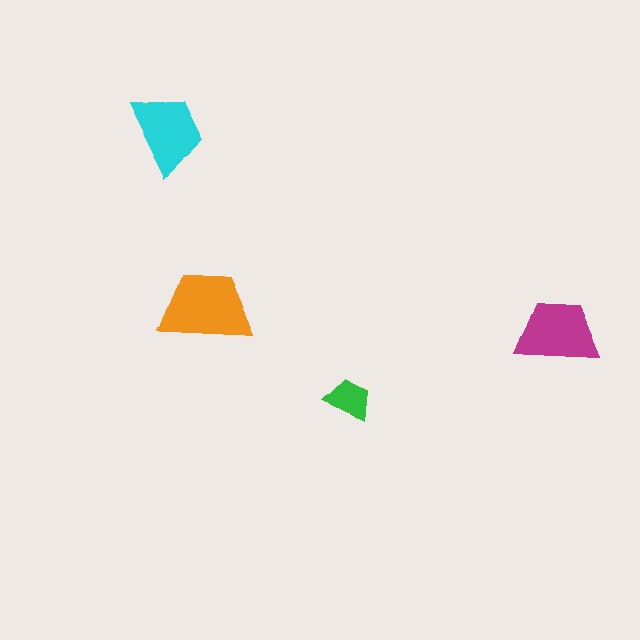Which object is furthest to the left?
The cyan trapezoid is leftmost.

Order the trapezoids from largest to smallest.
the orange one, the magenta one, the cyan one, the green one.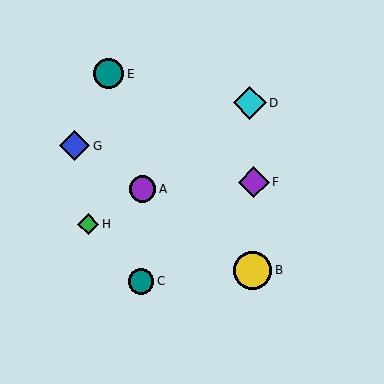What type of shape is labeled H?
Shape H is a green diamond.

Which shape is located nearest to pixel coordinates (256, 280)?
The yellow circle (labeled B) at (252, 270) is nearest to that location.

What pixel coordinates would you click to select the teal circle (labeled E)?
Click at (109, 74) to select the teal circle E.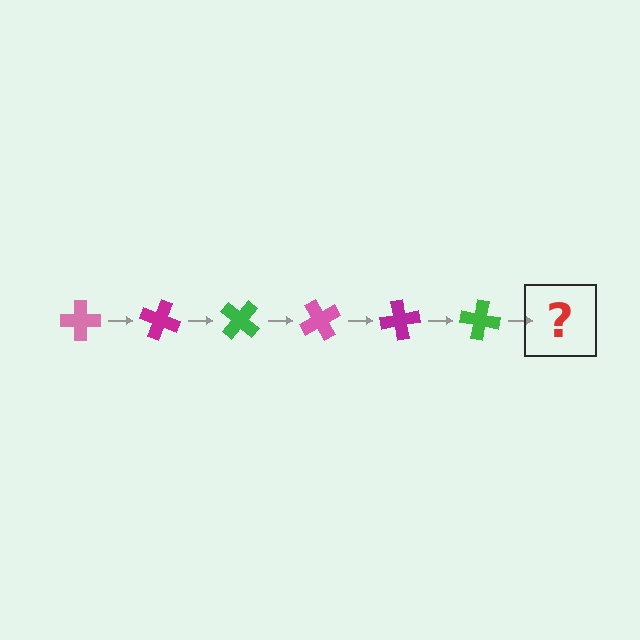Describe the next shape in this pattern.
It should be a pink cross, rotated 120 degrees from the start.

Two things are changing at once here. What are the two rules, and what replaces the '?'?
The two rules are that it rotates 20 degrees each step and the color cycles through pink, magenta, and green. The '?' should be a pink cross, rotated 120 degrees from the start.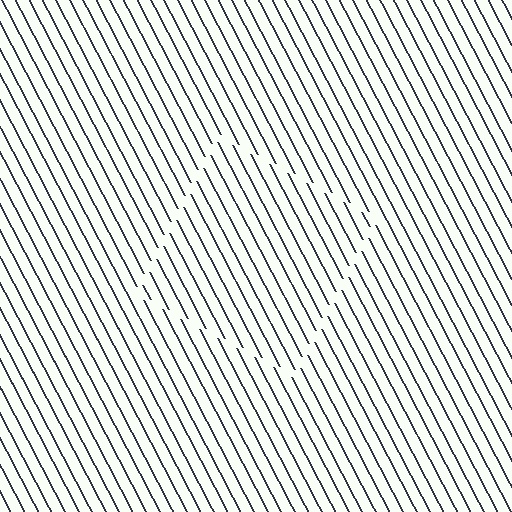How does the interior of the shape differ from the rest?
The interior of the shape contains the same grating, shifted by half a period — the contour is defined by the phase discontinuity where line-ends from the inner and outer gratings abut.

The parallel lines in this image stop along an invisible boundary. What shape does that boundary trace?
An illusory square. The interior of the shape contains the same grating, shifted by half a period — the contour is defined by the phase discontinuity where line-ends from the inner and outer gratings abut.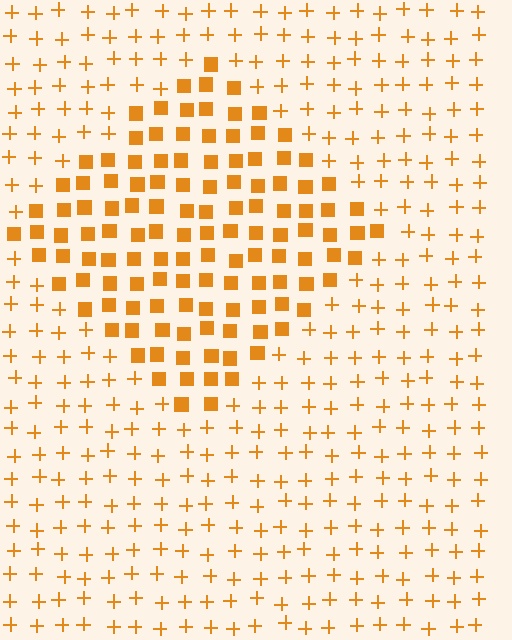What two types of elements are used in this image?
The image uses squares inside the diamond region and plus signs outside it.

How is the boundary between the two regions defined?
The boundary is defined by a change in element shape: squares inside vs. plus signs outside. All elements share the same color and spacing.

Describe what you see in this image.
The image is filled with small orange elements arranged in a uniform grid. A diamond-shaped region contains squares, while the surrounding area contains plus signs. The boundary is defined purely by the change in element shape.